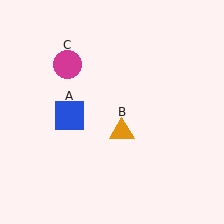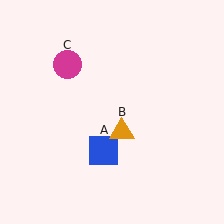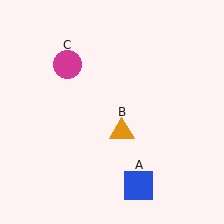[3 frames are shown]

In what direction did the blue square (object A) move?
The blue square (object A) moved down and to the right.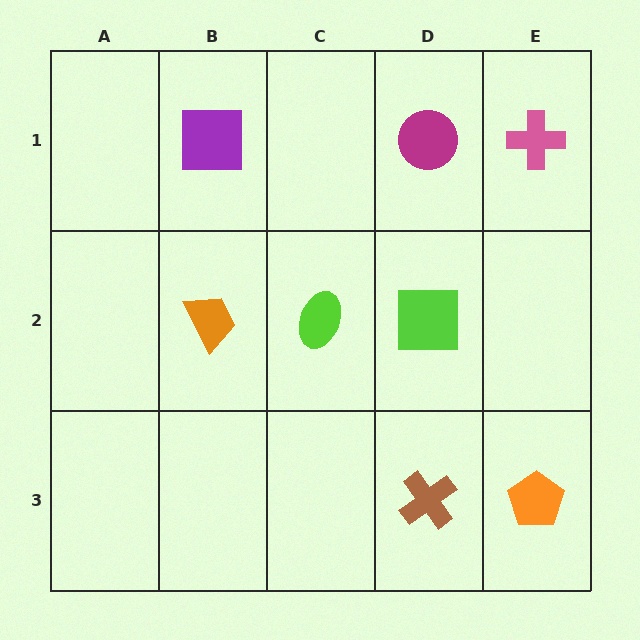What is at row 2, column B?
An orange trapezoid.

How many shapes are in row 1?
3 shapes.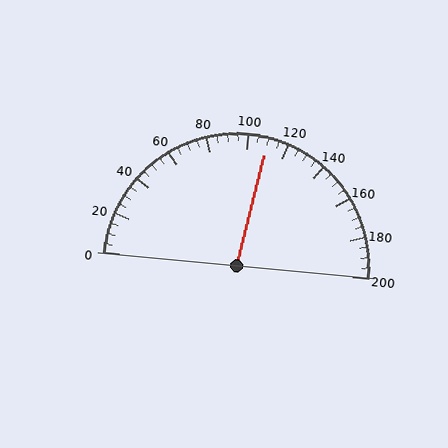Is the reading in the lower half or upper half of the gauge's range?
The reading is in the upper half of the range (0 to 200).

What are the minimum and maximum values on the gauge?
The gauge ranges from 0 to 200.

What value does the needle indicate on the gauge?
The needle indicates approximately 110.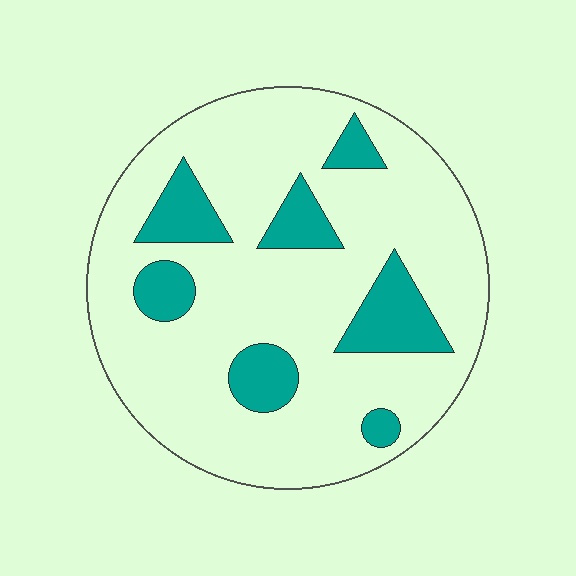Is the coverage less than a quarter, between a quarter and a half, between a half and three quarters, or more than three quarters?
Less than a quarter.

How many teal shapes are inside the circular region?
7.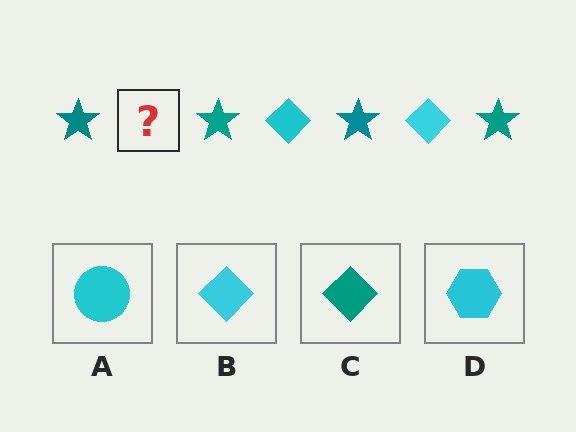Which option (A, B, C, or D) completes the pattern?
B.